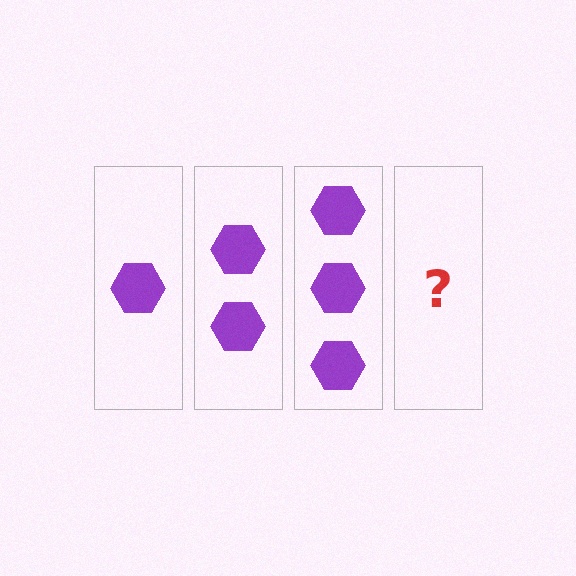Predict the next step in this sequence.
The next step is 4 hexagons.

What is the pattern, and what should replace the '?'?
The pattern is that each step adds one more hexagon. The '?' should be 4 hexagons.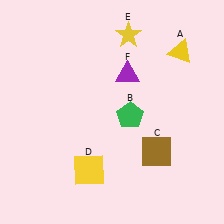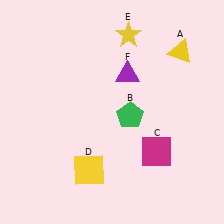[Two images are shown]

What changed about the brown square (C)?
In Image 1, C is brown. In Image 2, it changed to magenta.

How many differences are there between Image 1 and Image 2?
There is 1 difference between the two images.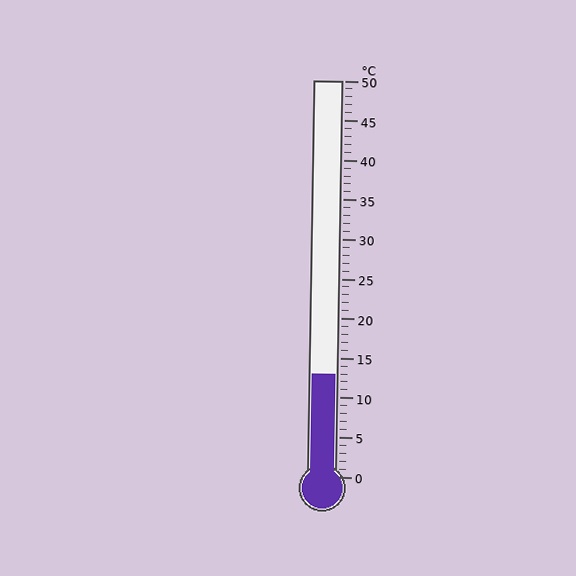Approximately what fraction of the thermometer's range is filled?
The thermometer is filled to approximately 25% of its range.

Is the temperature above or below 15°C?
The temperature is below 15°C.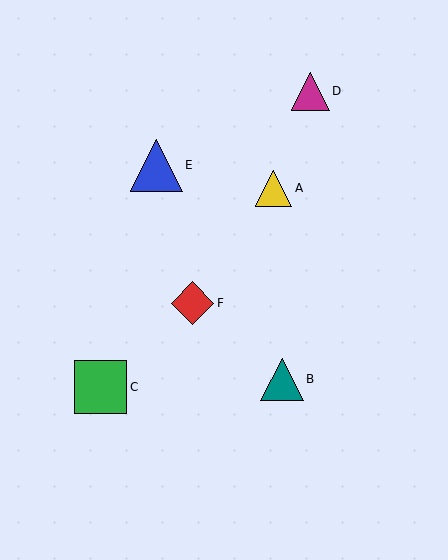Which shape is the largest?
The green square (labeled C) is the largest.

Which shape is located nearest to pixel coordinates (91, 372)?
The green square (labeled C) at (101, 387) is nearest to that location.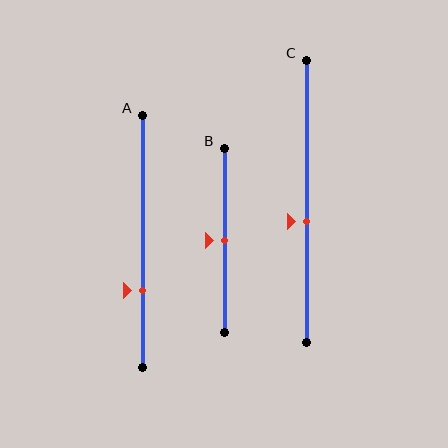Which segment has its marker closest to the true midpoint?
Segment B has its marker closest to the true midpoint.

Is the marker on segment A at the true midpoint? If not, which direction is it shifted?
No, the marker on segment A is shifted downward by about 19% of the segment length.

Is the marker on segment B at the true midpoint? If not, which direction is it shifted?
Yes, the marker on segment B is at the true midpoint.